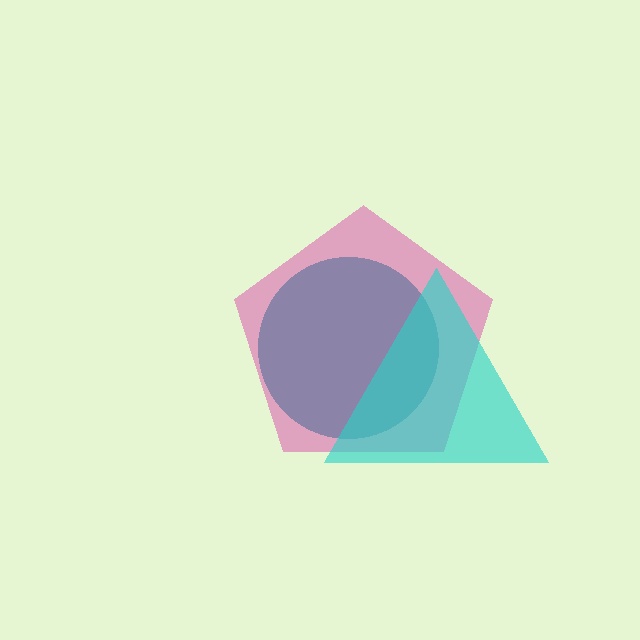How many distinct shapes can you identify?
There are 3 distinct shapes: a teal circle, a magenta pentagon, a cyan triangle.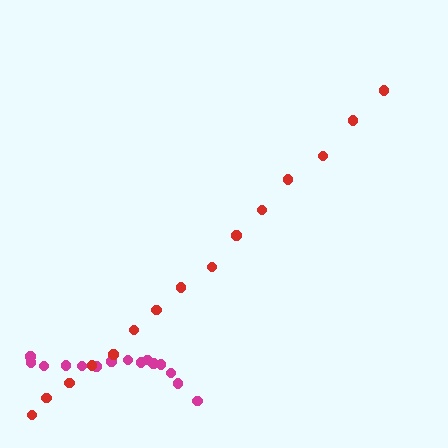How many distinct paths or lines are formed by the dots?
There are 2 distinct paths.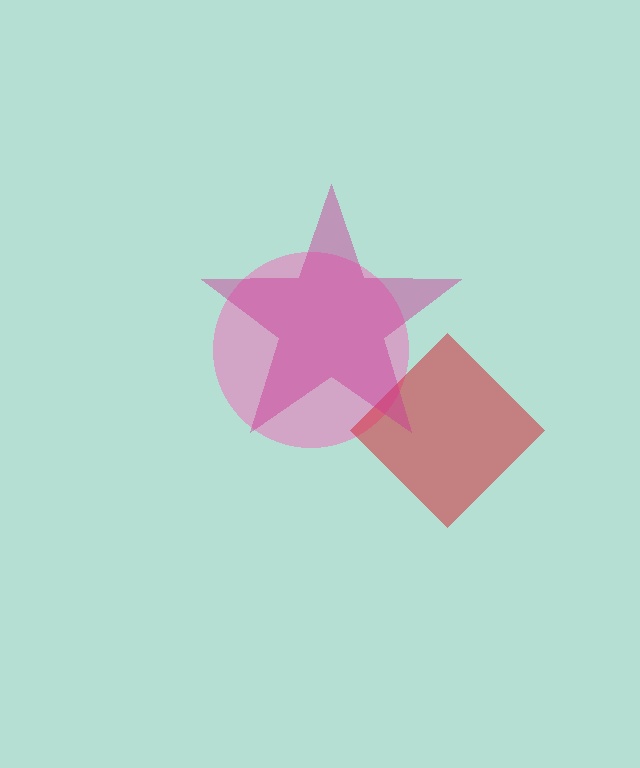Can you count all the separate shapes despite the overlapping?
Yes, there are 3 separate shapes.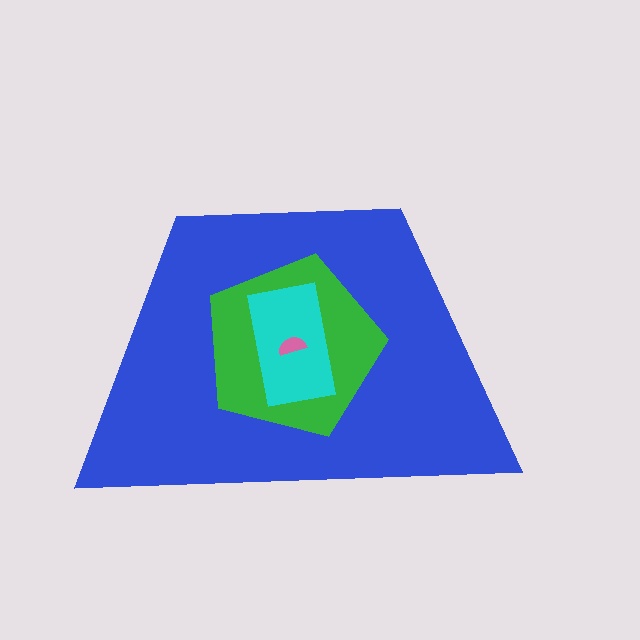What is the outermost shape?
The blue trapezoid.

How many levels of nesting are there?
4.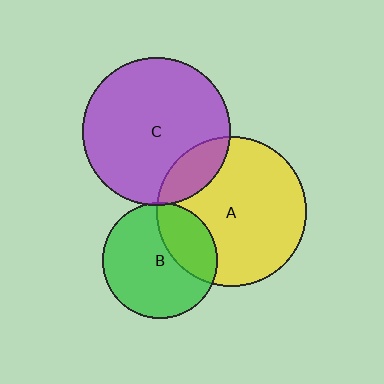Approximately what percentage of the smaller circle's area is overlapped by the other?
Approximately 15%.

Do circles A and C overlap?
Yes.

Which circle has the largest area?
Circle A (yellow).